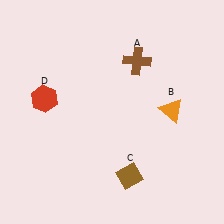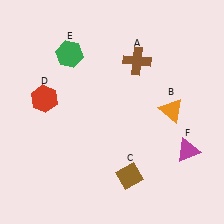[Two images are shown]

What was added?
A green hexagon (E), a magenta triangle (F) were added in Image 2.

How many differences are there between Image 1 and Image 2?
There are 2 differences between the two images.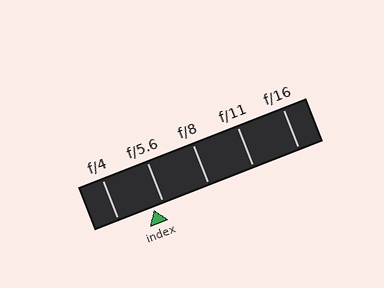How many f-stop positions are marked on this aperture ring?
There are 5 f-stop positions marked.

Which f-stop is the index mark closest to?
The index mark is closest to f/5.6.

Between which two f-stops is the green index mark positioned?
The index mark is between f/4 and f/5.6.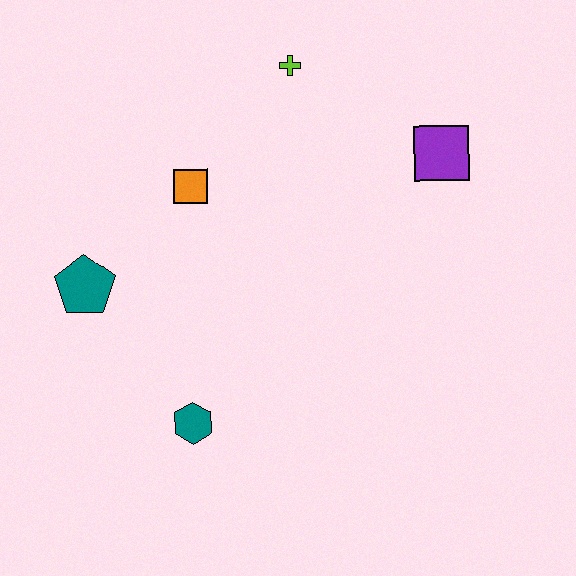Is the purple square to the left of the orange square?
No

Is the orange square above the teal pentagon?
Yes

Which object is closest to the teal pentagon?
The orange square is closest to the teal pentagon.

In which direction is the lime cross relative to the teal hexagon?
The lime cross is above the teal hexagon.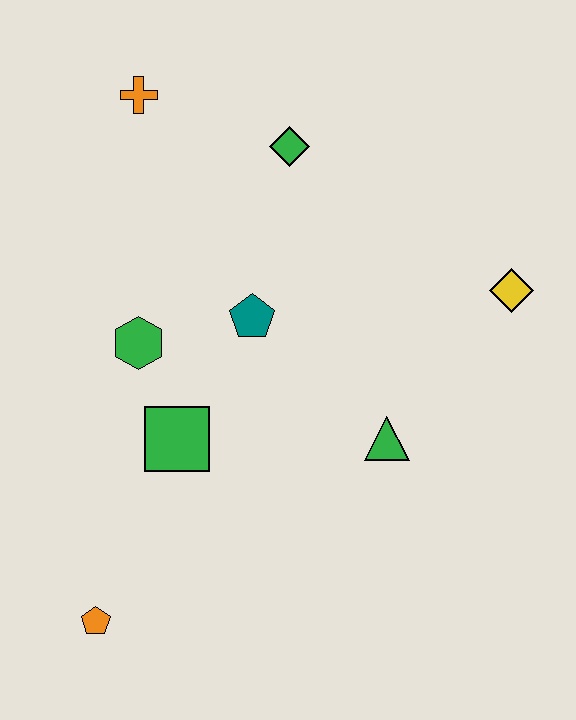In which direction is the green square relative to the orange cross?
The green square is below the orange cross.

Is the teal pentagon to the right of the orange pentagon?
Yes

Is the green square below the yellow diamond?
Yes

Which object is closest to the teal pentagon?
The green hexagon is closest to the teal pentagon.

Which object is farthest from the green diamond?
The orange pentagon is farthest from the green diamond.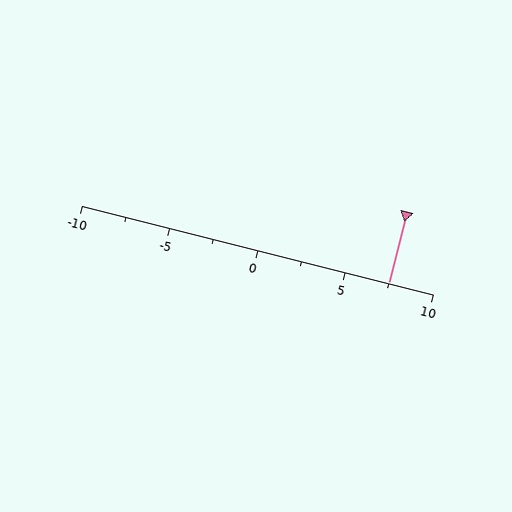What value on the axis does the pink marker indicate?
The marker indicates approximately 7.5.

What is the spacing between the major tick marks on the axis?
The major ticks are spaced 5 apart.